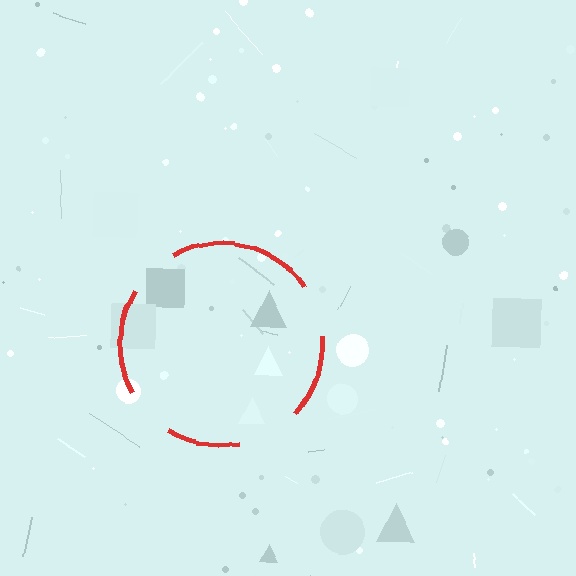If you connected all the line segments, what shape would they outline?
They would outline a circle.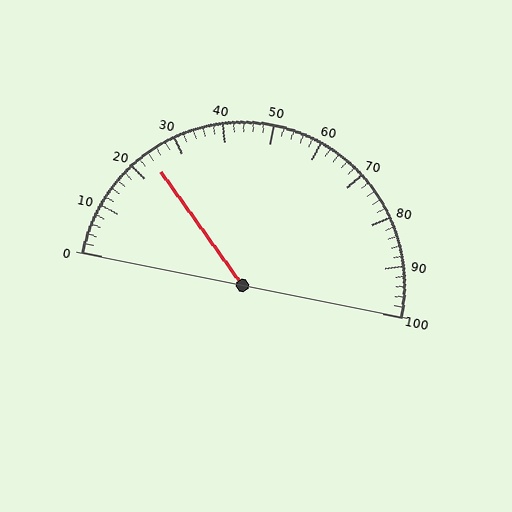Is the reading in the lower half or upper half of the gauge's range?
The reading is in the lower half of the range (0 to 100).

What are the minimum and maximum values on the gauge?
The gauge ranges from 0 to 100.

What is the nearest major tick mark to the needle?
The nearest major tick mark is 20.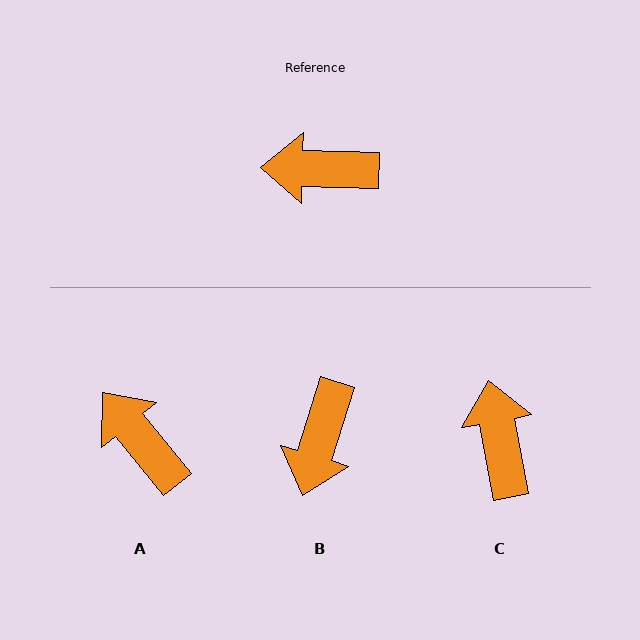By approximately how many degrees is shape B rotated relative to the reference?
Approximately 75 degrees counter-clockwise.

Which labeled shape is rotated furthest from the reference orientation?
C, about 78 degrees away.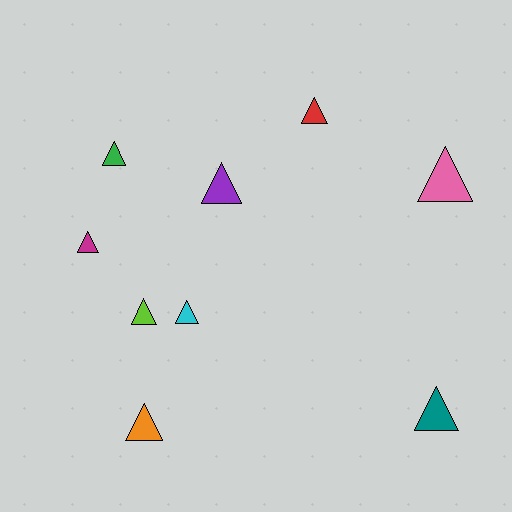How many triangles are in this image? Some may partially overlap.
There are 9 triangles.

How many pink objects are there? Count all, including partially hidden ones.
There is 1 pink object.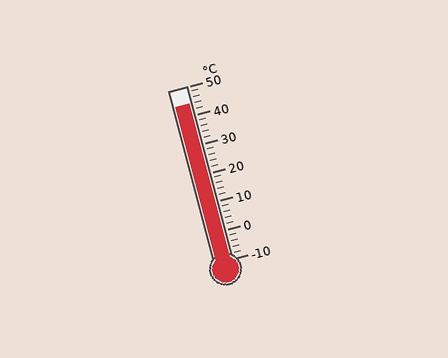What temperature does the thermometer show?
The thermometer shows approximately 44°C.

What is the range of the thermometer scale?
The thermometer scale ranges from -10°C to 50°C.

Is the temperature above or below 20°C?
The temperature is above 20°C.